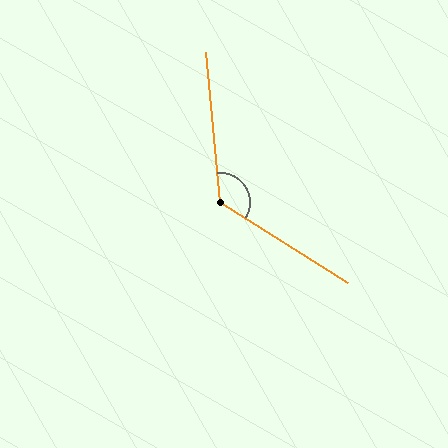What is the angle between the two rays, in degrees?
Approximately 127 degrees.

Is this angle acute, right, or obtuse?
It is obtuse.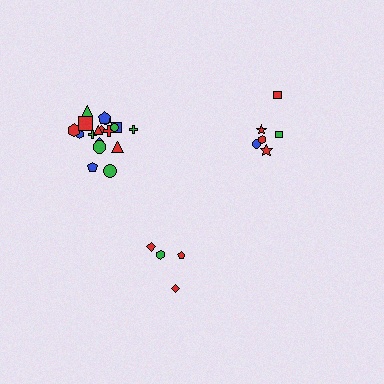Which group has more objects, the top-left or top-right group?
The top-left group.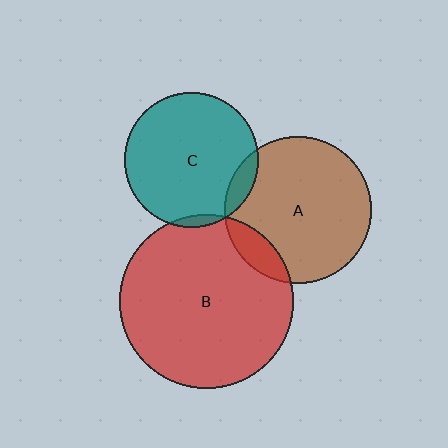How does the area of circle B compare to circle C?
Approximately 1.7 times.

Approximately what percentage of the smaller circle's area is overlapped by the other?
Approximately 5%.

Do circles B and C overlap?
Yes.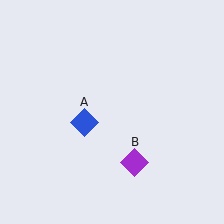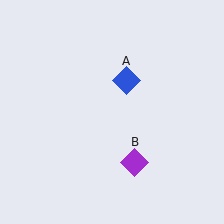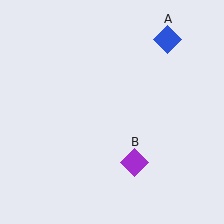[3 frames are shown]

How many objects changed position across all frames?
1 object changed position: blue diamond (object A).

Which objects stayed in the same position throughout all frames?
Purple diamond (object B) remained stationary.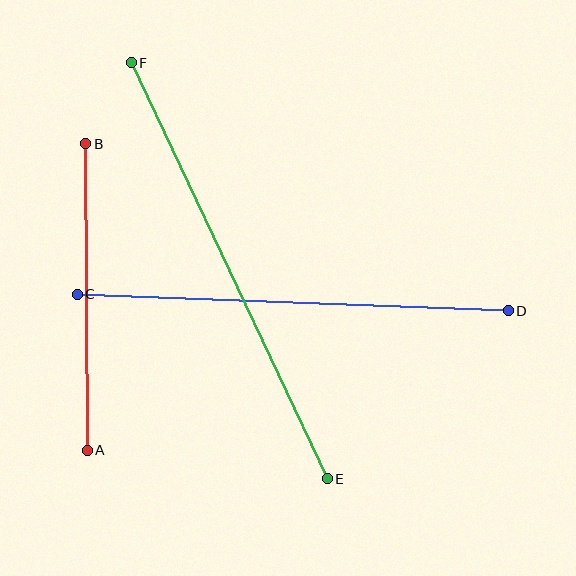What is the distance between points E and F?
The distance is approximately 460 pixels.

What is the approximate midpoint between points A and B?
The midpoint is at approximately (86, 297) pixels.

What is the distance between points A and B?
The distance is approximately 306 pixels.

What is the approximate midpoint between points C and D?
The midpoint is at approximately (293, 302) pixels.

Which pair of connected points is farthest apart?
Points E and F are farthest apart.